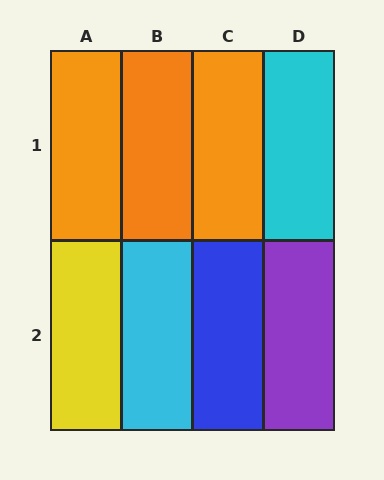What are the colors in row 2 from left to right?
Yellow, cyan, blue, purple.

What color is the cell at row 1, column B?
Orange.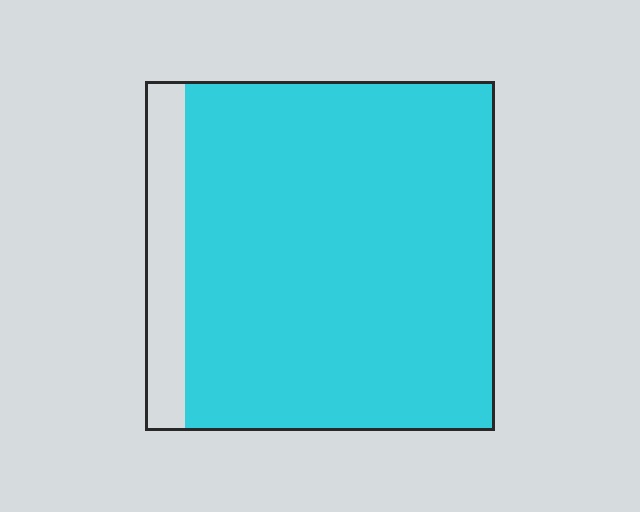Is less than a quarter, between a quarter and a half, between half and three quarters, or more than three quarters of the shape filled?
More than three quarters.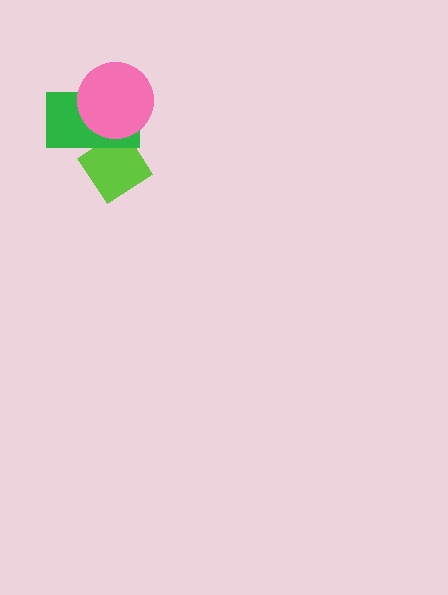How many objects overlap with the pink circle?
1 object overlaps with the pink circle.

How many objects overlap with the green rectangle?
2 objects overlap with the green rectangle.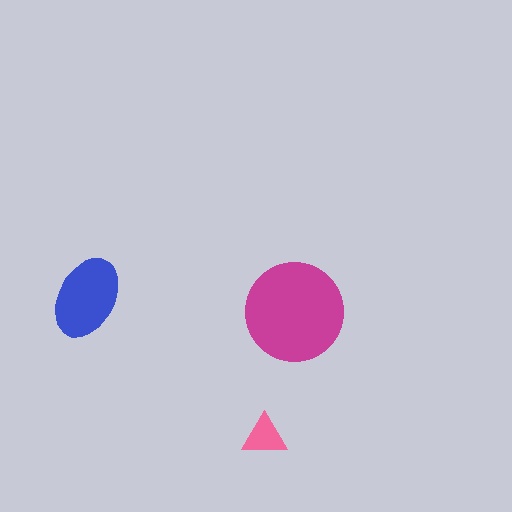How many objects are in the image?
There are 3 objects in the image.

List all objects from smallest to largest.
The pink triangle, the blue ellipse, the magenta circle.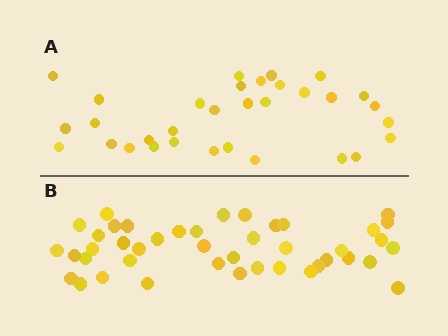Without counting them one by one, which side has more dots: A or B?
Region B (the bottom region) has more dots.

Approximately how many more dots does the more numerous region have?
Region B has roughly 12 or so more dots than region A.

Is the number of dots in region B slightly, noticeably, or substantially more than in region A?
Region B has noticeably more, but not dramatically so. The ratio is roughly 1.3 to 1.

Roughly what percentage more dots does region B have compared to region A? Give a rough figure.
About 35% more.